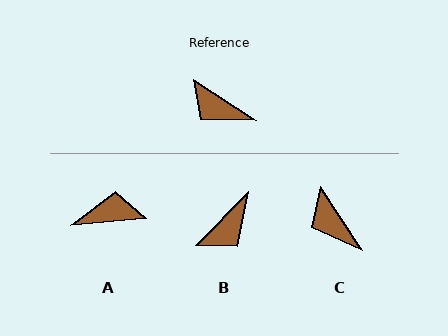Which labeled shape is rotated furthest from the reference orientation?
A, about 142 degrees away.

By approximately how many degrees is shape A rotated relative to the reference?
Approximately 142 degrees clockwise.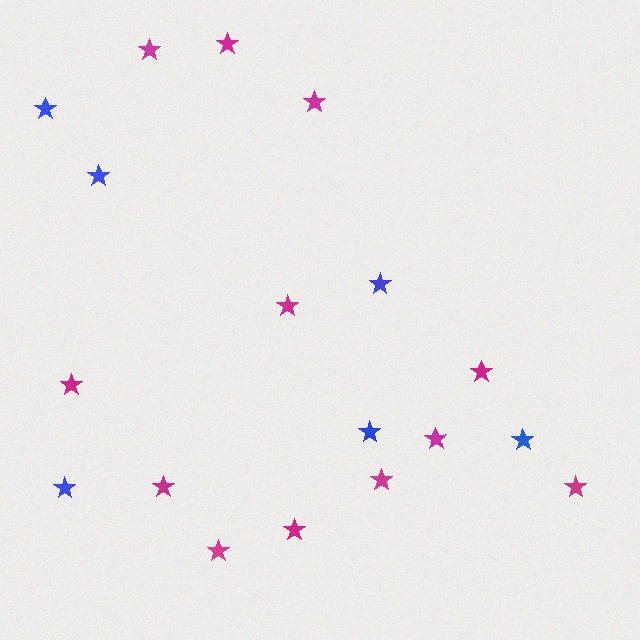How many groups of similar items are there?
There are 2 groups: one group of blue stars (6) and one group of magenta stars (12).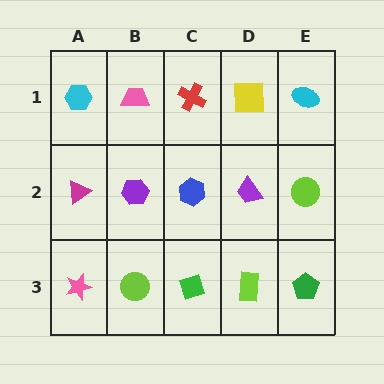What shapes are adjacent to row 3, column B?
A purple hexagon (row 2, column B), a pink star (row 3, column A), a green diamond (row 3, column C).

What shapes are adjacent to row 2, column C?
A red cross (row 1, column C), a green diamond (row 3, column C), a purple hexagon (row 2, column B), a purple trapezoid (row 2, column D).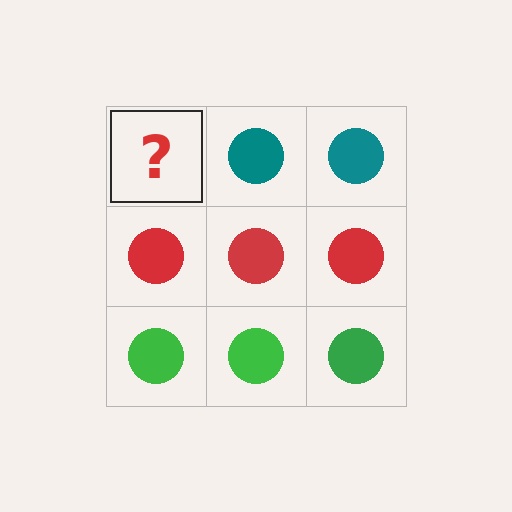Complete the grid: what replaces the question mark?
The question mark should be replaced with a teal circle.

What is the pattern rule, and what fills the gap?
The rule is that each row has a consistent color. The gap should be filled with a teal circle.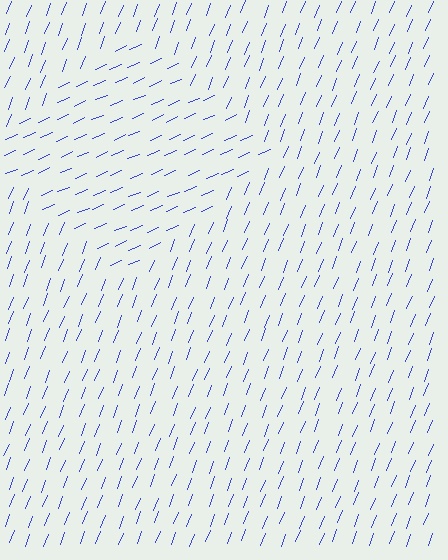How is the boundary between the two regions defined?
The boundary is defined purely by a change in line orientation (approximately 45 degrees difference). All lines are the same color and thickness.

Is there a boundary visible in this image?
Yes, there is a texture boundary formed by a change in line orientation.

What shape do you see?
I see a diamond.